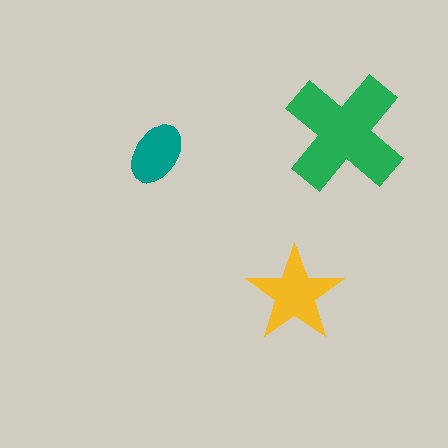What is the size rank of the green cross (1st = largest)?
1st.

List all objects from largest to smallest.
The green cross, the yellow star, the teal ellipse.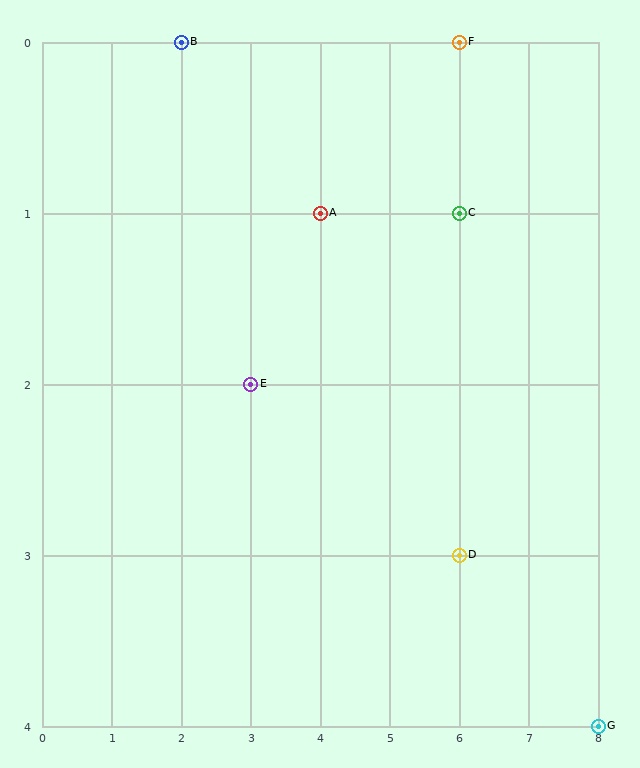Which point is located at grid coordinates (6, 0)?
Point F is at (6, 0).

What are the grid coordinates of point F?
Point F is at grid coordinates (6, 0).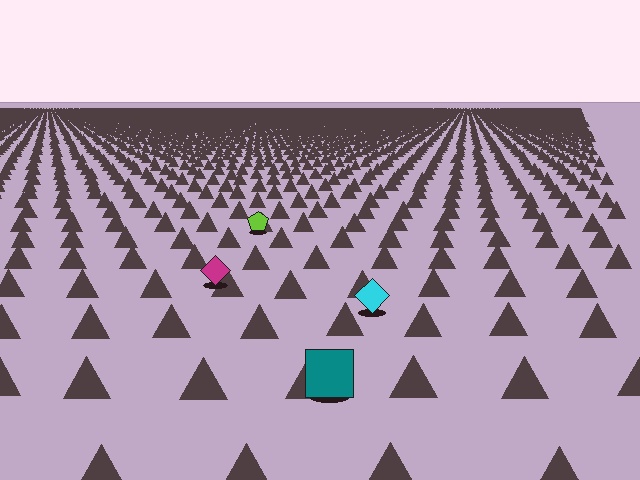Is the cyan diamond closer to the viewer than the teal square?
No. The teal square is closer — you can tell from the texture gradient: the ground texture is coarser near it.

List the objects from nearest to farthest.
From nearest to farthest: the teal square, the cyan diamond, the magenta diamond, the lime pentagon.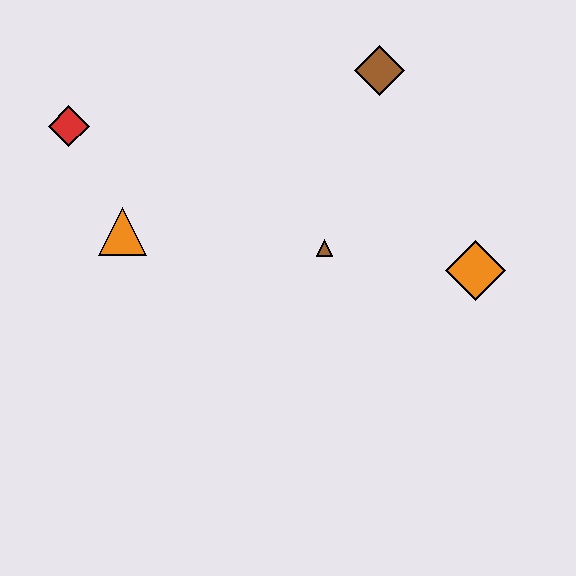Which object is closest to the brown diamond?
The brown triangle is closest to the brown diamond.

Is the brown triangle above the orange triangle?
No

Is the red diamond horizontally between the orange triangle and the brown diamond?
No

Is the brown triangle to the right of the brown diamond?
No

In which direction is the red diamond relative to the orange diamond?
The red diamond is to the left of the orange diamond.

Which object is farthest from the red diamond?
The orange diamond is farthest from the red diamond.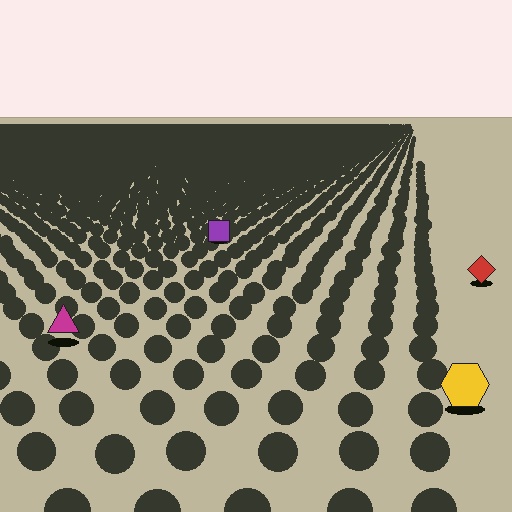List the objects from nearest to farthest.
From nearest to farthest: the yellow hexagon, the magenta triangle, the red diamond, the purple square.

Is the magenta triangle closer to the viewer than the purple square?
Yes. The magenta triangle is closer — you can tell from the texture gradient: the ground texture is coarser near it.